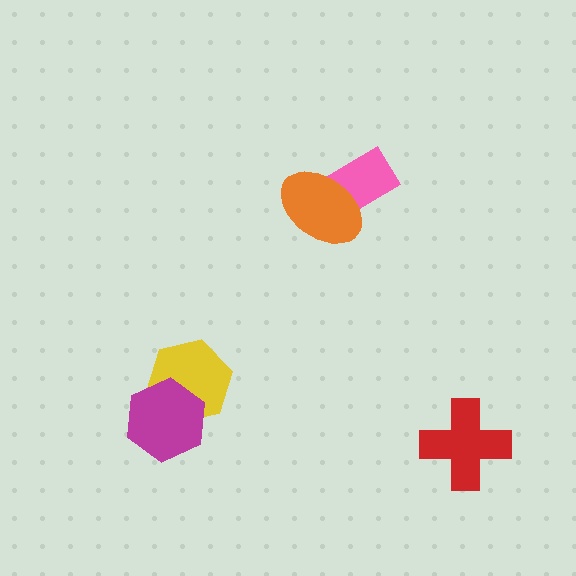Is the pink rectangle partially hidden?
Yes, it is partially covered by another shape.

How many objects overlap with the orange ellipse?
1 object overlaps with the orange ellipse.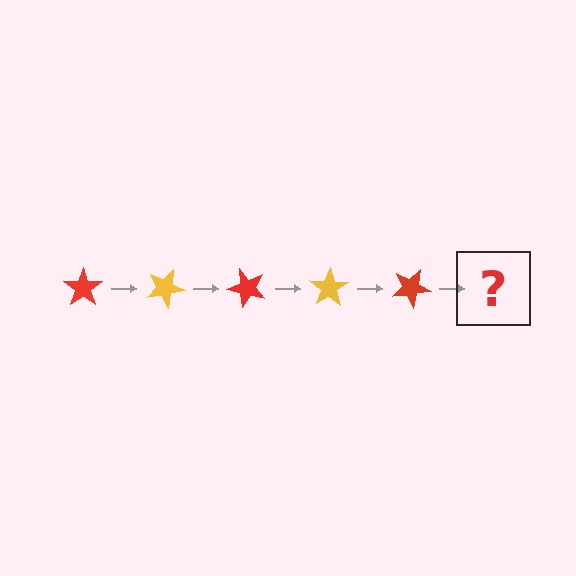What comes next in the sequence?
The next element should be a yellow star, rotated 125 degrees from the start.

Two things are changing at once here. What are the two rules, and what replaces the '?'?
The two rules are that it rotates 25 degrees each step and the color cycles through red and yellow. The '?' should be a yellow star, rotated 125 degrees from the start.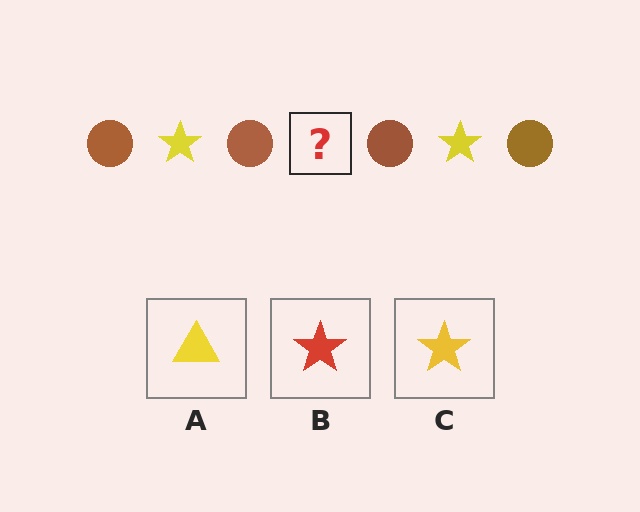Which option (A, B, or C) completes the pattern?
C.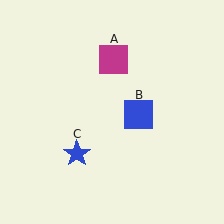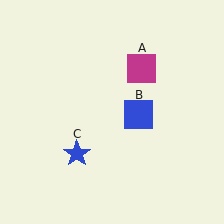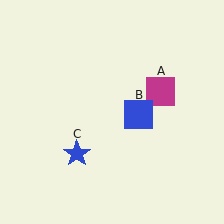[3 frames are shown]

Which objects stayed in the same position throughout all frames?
Blue square (object B) and blue star (object C) remained stationary.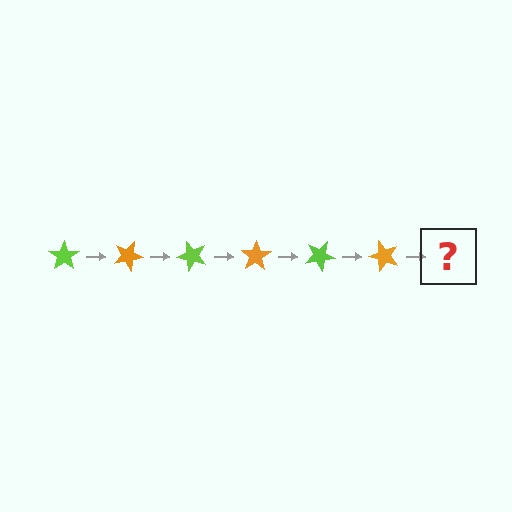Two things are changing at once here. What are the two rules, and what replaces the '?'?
The two rules are that it rotates 25 degrees each step and the color cycles through lime and orange. The '?' should be a lime star, rotated 150 degrees from the start.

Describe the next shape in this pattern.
It should be a lime star, rotated 150 degrees from the start.